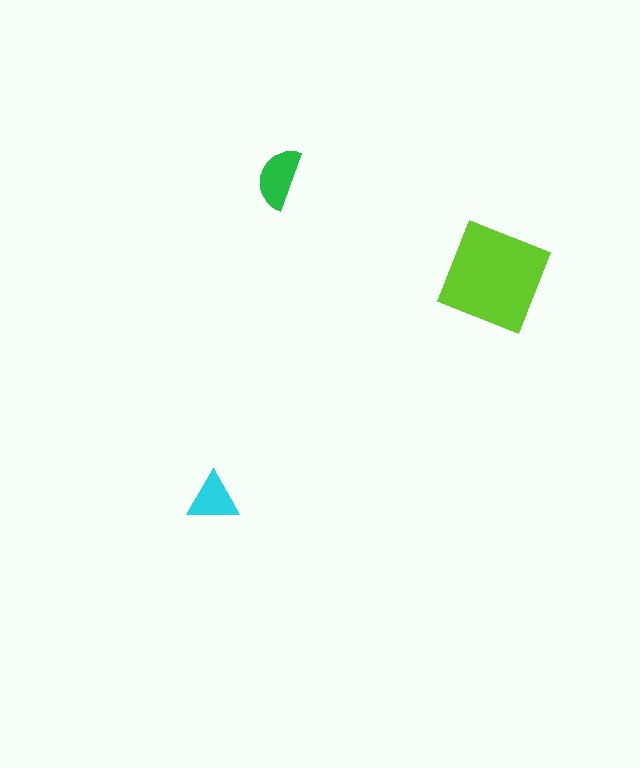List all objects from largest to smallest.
The lime diamond, the green semicircle, the cyan triangle.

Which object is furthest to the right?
The lime diamond is rightmost.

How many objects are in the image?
There are 3 objects in the image.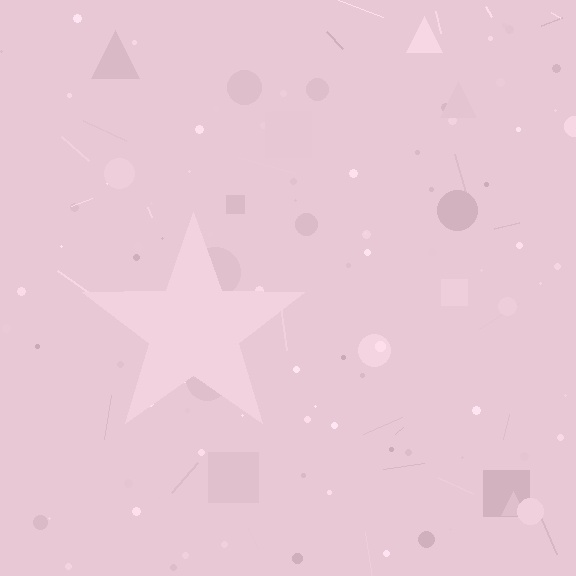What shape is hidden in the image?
A star is hidden in the image.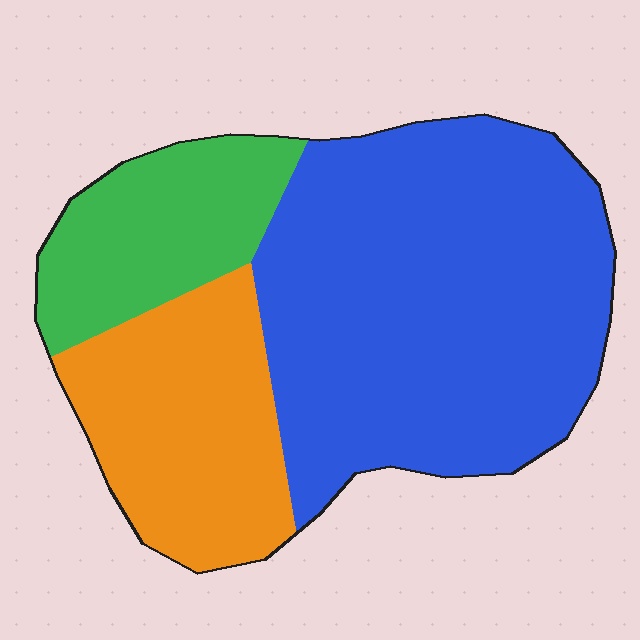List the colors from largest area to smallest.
From largest to smallest: blue, orange, green.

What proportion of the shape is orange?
Orange takes up less than a quarter of the shape.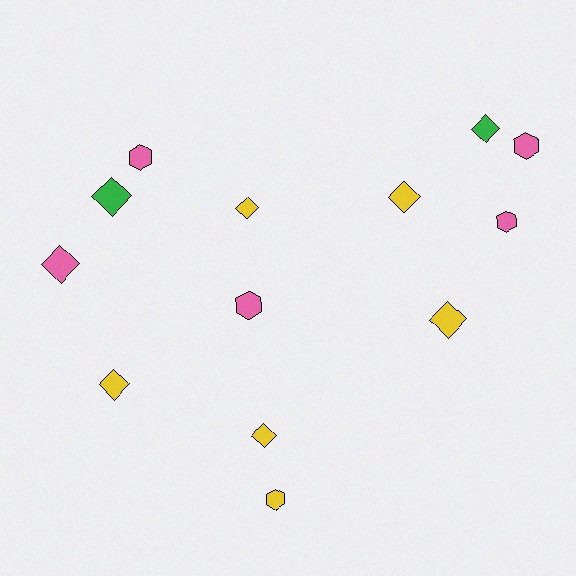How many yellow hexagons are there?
There is 1 yellow hexagon.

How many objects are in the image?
There are 13 objects.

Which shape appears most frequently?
Diamond, with 8 objects.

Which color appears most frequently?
Yellow, with 6 objects.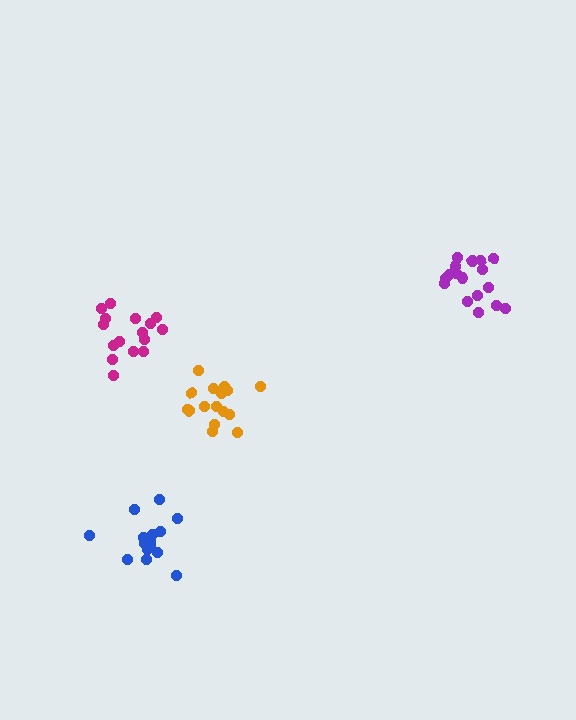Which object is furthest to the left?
The magenta cluster is leftmost.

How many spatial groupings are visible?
There are 4 spatial groupings.